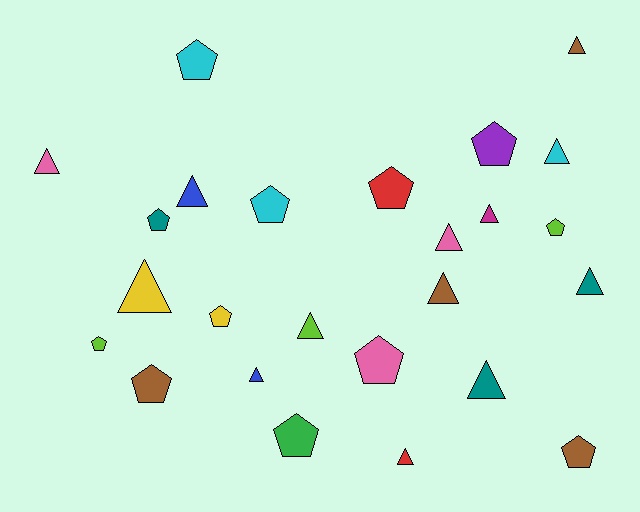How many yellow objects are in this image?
There are 2 yellow objects.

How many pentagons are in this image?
There are 12 pentagons.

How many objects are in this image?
There are 25 objects.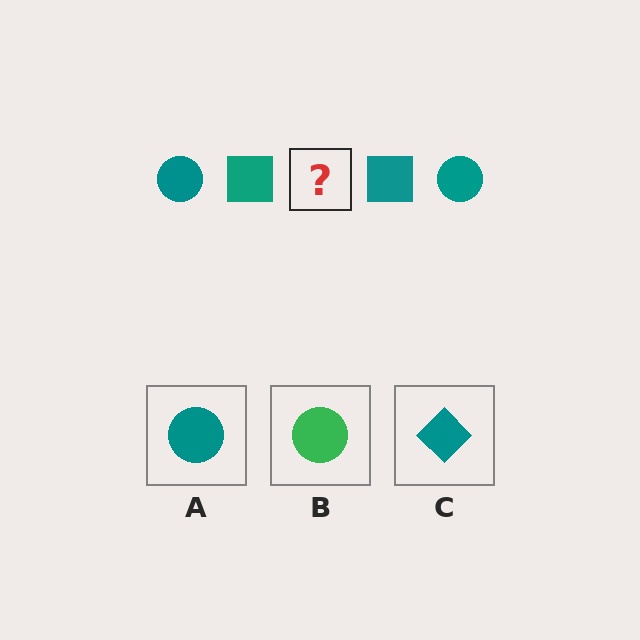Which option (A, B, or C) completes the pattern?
A.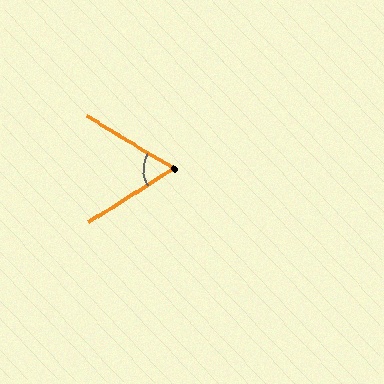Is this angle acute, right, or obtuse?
It is acute.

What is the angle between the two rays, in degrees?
Approximately 63 degrees.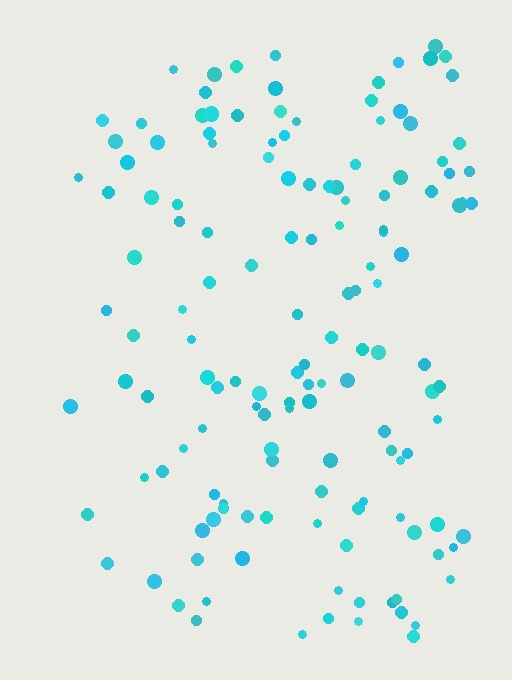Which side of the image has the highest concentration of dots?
The right.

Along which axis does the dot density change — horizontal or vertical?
Horizontal.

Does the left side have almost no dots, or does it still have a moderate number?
Still a moderate number, just noticeably fewer than the right.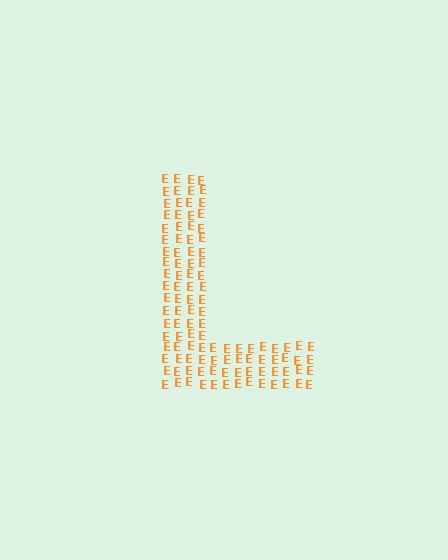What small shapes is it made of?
It is made of small letter E's.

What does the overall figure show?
The overall figure shows the letter L.